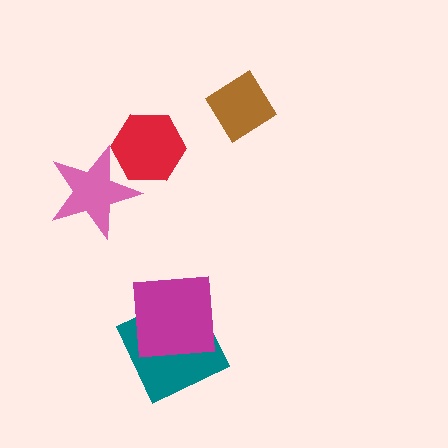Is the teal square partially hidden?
Yes, it is partially covered by another shape.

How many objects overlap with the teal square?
1 object overlaps with the teal square.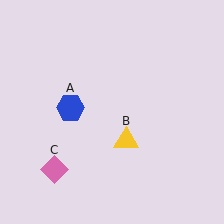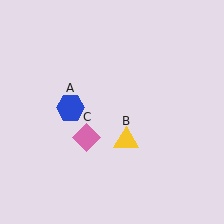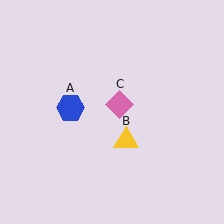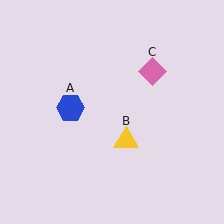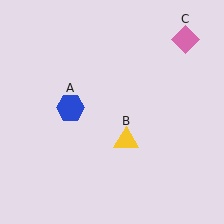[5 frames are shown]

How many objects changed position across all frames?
1 object changed position: pink diamond (object C).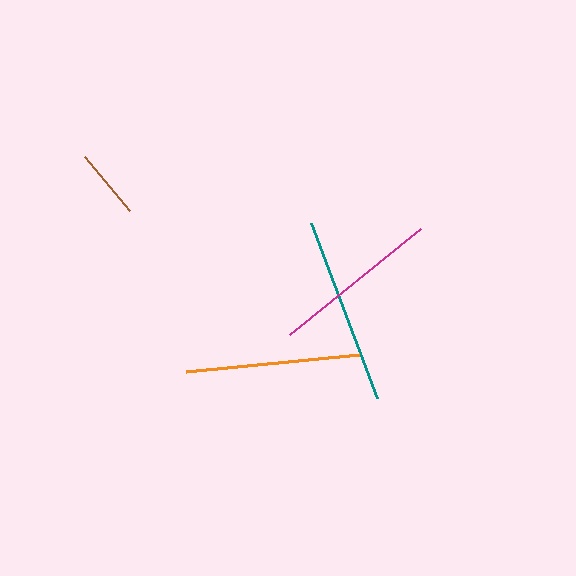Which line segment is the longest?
The teal line is the longest at approximately 187 pixels.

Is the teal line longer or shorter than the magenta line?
The teal line is longer than the magenta line.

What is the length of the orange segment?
The orange segment is approximately 174 pixels long.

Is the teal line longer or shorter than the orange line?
The teal line is longer than the orange line.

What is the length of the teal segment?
The teal segment is approximately 187 pixels long.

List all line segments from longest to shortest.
From longest to shortest: teal, orange, magenta, brown.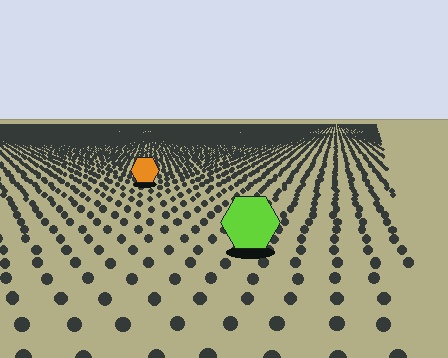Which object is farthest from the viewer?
The orange hexagon is farthest from the viewer. It appears smaller and the ground texture around it is denser.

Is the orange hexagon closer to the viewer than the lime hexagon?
No. The lime hexagon is closer — you can tell from the texture gradient: the ground texture is coarser near it.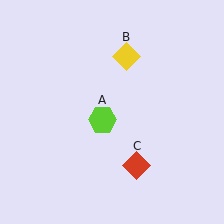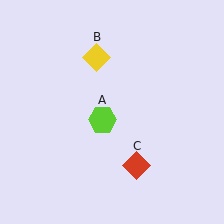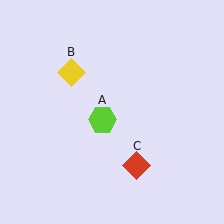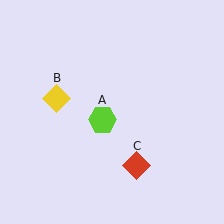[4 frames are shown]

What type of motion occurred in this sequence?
The yellow diamond (object B) rotated counterclockwise around the center of the scene.